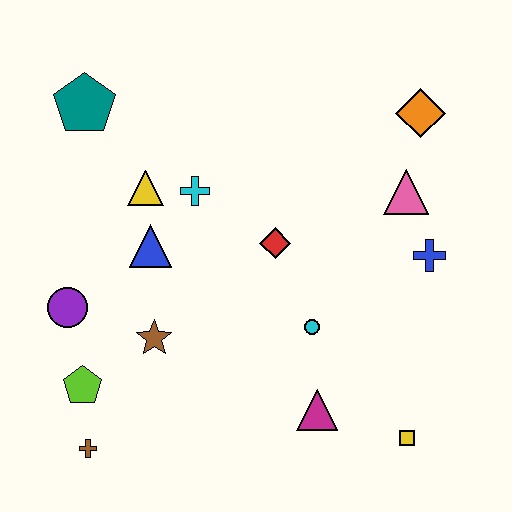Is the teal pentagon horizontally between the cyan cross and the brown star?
No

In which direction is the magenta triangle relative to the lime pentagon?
The magenta triangle is to the right of the lime pentagon.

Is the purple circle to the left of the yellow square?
Yes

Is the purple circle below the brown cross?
No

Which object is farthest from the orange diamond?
The brown cross is farthest from the orange diamond.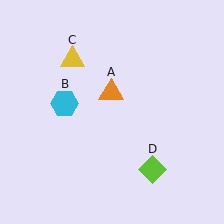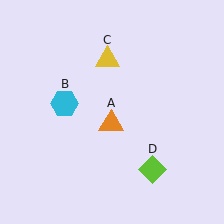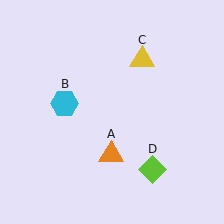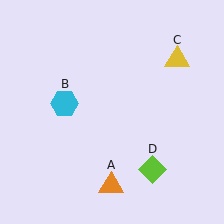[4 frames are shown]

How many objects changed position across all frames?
2 objects changed position: orange triangle (object A), yellow triangle (object C).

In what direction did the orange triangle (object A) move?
The orange triangle (object A) moved down.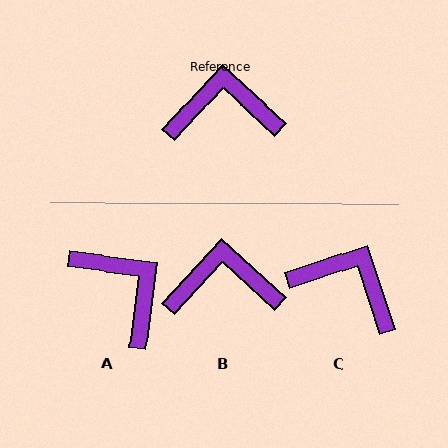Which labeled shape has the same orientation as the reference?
B.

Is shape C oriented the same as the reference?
No, it is off by about 29 degrees.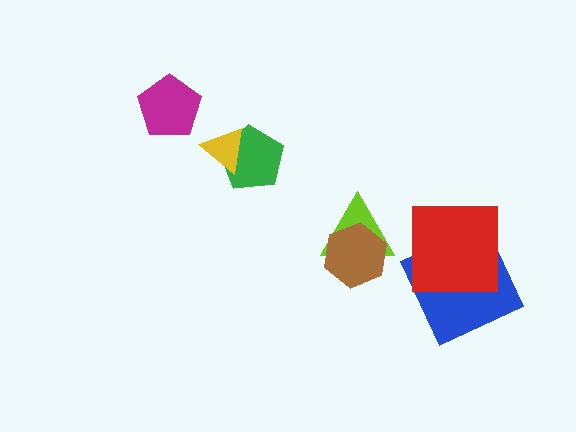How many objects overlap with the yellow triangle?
1 object overlaps with the yellow triangle.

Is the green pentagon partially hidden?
Yes, it is partially covered by another shape.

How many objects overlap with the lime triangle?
1 object overlaps with the lime triangle.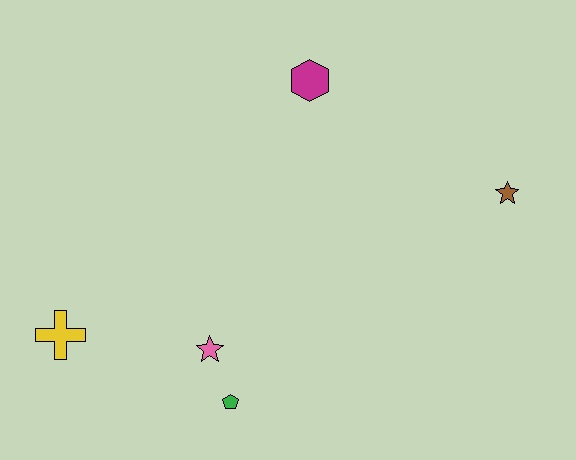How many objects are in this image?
There are 5 objects.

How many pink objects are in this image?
There is 1 pink object.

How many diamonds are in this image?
There are no diamonds.